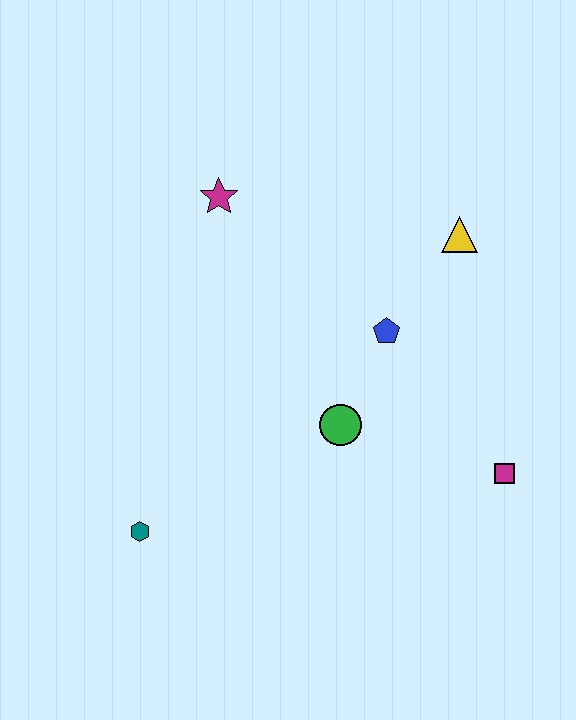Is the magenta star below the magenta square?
No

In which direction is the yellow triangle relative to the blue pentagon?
The yellow triangle is above the blue pentagon.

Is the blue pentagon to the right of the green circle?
Yes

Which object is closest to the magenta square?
The green circle is closest to the magenta square.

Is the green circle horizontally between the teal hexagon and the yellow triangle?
Yes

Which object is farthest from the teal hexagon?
The yellow triangle is farthest from the teal hexagon.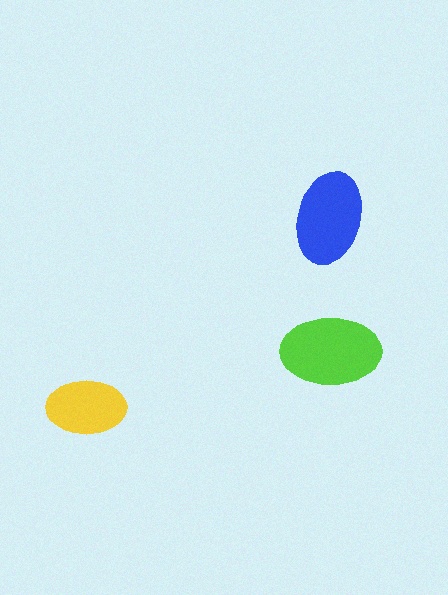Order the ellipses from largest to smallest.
the lime one, the blue one, the yellow one.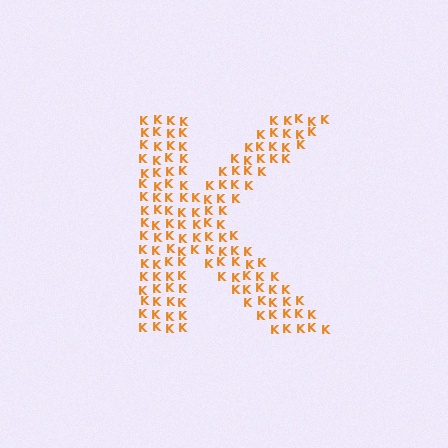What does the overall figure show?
The overall figure shows the letter K.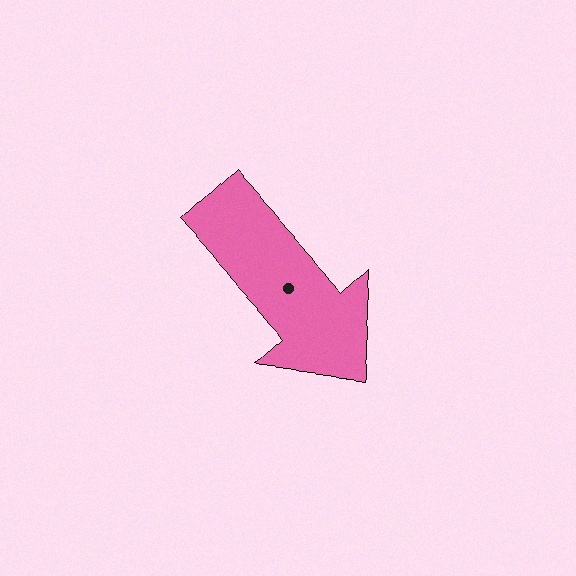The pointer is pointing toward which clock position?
Roughly 5 o'clock.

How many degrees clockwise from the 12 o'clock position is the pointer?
Approximately 138 degrees.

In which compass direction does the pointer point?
Southeast.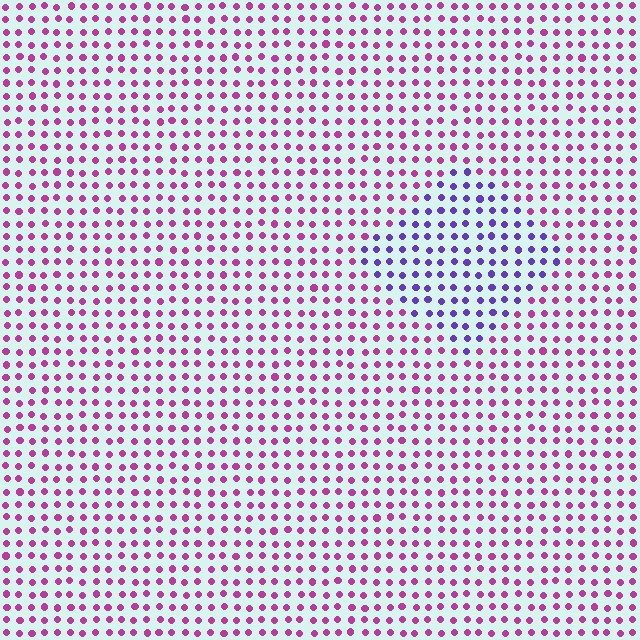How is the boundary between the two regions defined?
The boundary is defined purely by a slight shift in hue (about 52 degrees). Spacing, size, and orientation are identical on both sides.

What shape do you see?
I see a diamond.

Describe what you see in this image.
The image is filled with small magenta elements in a uniform arrangement. A diamond-shaped region is visible where the elements are tinted to a slightly different hue, forming a subtle color boundary.